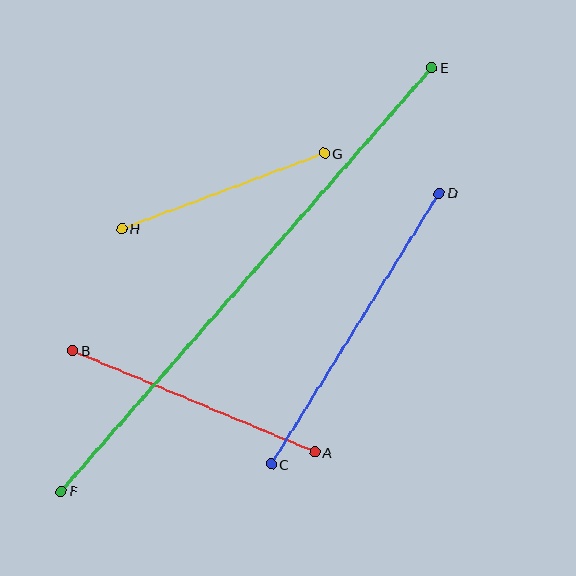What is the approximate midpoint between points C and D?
The midpoint is at approximately (355, 329) pixels.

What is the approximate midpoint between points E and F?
The midpoint is at approximately (247, 279) pixels.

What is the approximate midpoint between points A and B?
The midpoint is at approximately (194, 401) pixels.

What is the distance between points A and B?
The distance is approximately 263 pixels.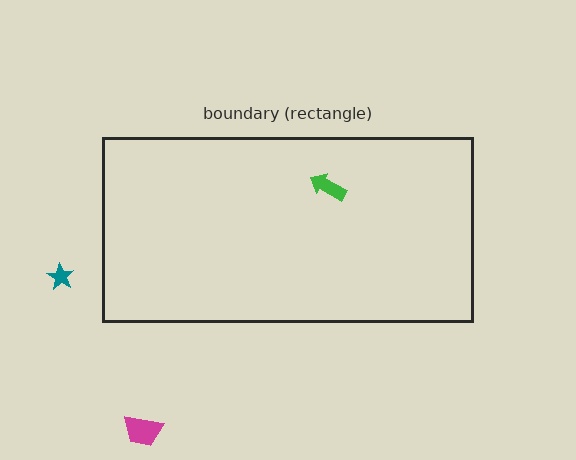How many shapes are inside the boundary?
1 inside, 2 outside.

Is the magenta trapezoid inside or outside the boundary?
Outside.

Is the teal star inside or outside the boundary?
Outside.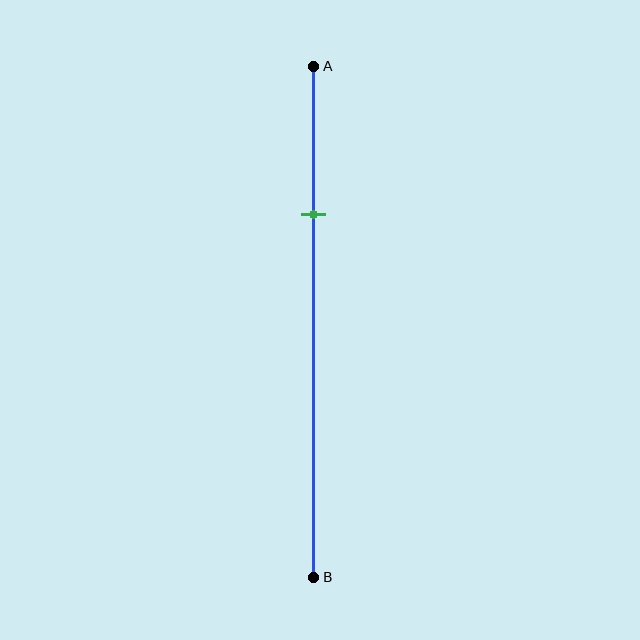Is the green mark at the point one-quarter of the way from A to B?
No, the mark is at about 30% from A, not at the 25% one-quarter point.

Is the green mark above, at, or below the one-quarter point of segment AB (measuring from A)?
The green mark is below the one-quarter point of segment AB.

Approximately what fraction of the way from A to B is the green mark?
The green mark is approximately 30% of the way from A to B.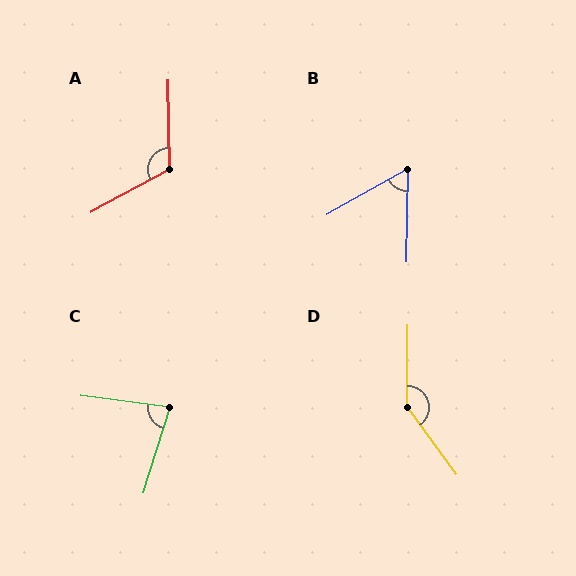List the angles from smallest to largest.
B (60°), C (80°), A (117°), D (144°).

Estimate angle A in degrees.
Approximately 117 degrees.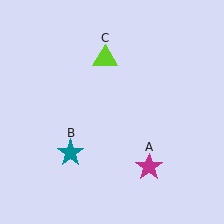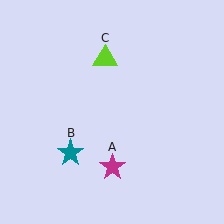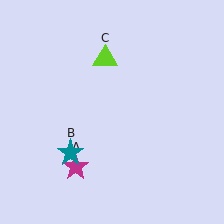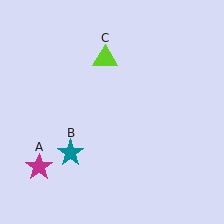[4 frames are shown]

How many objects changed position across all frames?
1 object changed position: magenta star (object A).